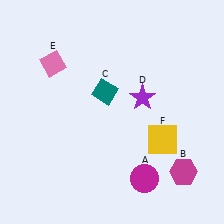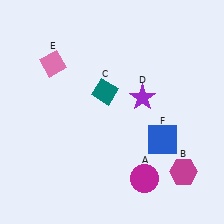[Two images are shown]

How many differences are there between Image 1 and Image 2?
There is 1 difference between the two images.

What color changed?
The square (F) changed from yellow in Image 1 to blue in Image 2.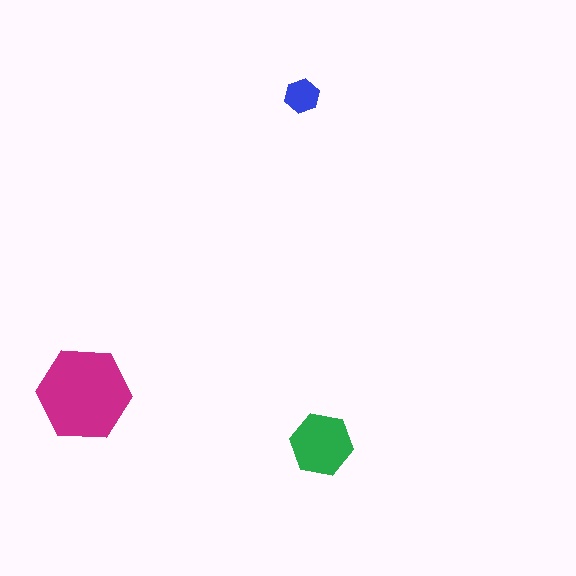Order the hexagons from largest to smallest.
the magenta one, the green one, the blue one.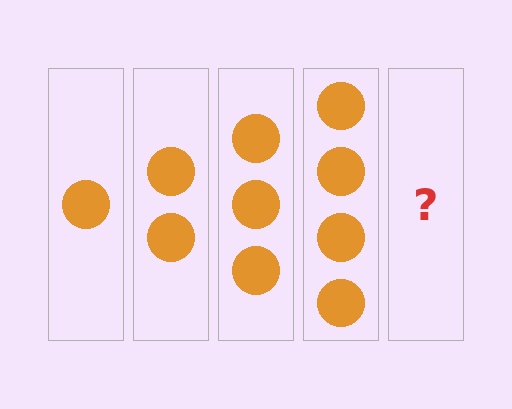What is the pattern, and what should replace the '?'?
The pattern is that each step adds one more circle. The '?' should be 5 circles.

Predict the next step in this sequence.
The next step is 5 circles.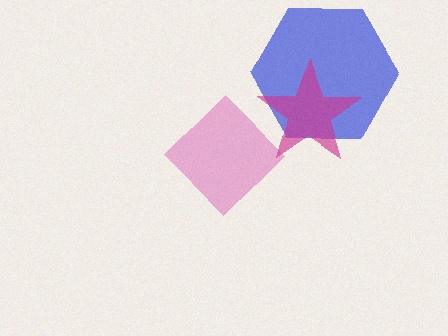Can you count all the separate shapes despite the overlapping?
Yes, there are 3 separate shapes.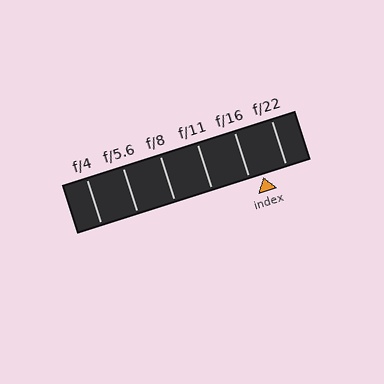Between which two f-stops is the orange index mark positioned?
The index mark is between f/16 and f/22.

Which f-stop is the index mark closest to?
The index mark is closest to f/16.